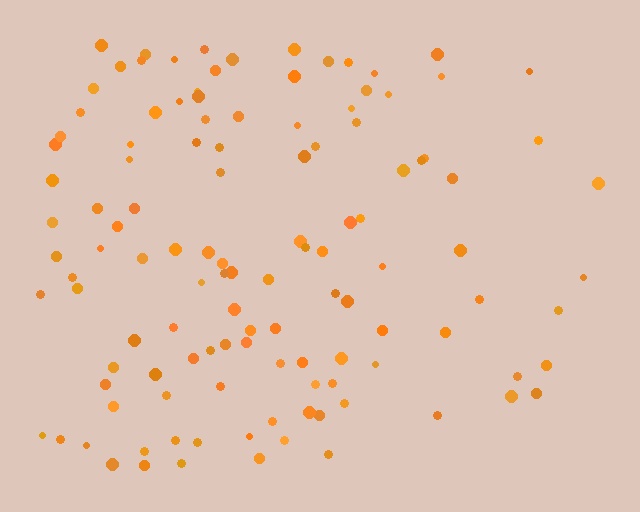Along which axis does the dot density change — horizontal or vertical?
Horizontal.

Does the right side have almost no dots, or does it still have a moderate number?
Still a moderate number, just noticeably fewer than the left.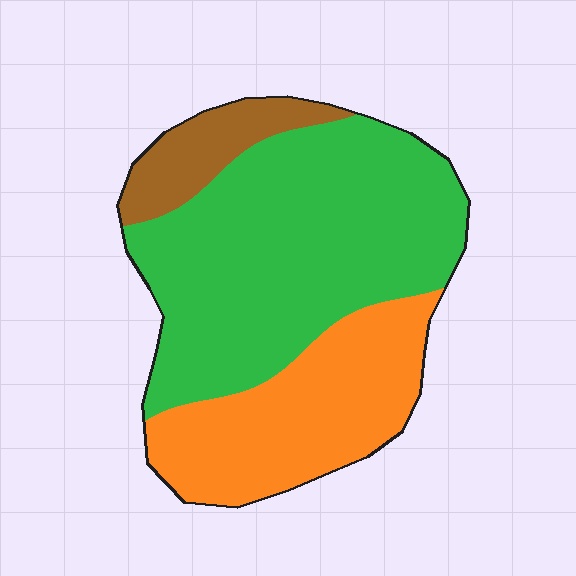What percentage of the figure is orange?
Orange takes up between a quarter and a half of the figure.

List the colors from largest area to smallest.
From largest to smallest: green, orange, brown.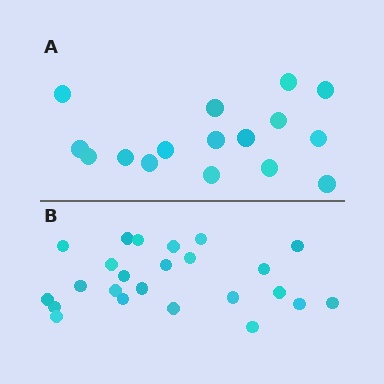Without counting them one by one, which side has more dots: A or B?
Region B (the bottom region) has more dots.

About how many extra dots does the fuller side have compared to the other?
Region B has roughly 8 or so more dots than region A.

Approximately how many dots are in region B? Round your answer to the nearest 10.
About 20 dots. (The exact count is 24, which rounds to 20.)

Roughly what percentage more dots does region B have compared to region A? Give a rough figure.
About 50% more.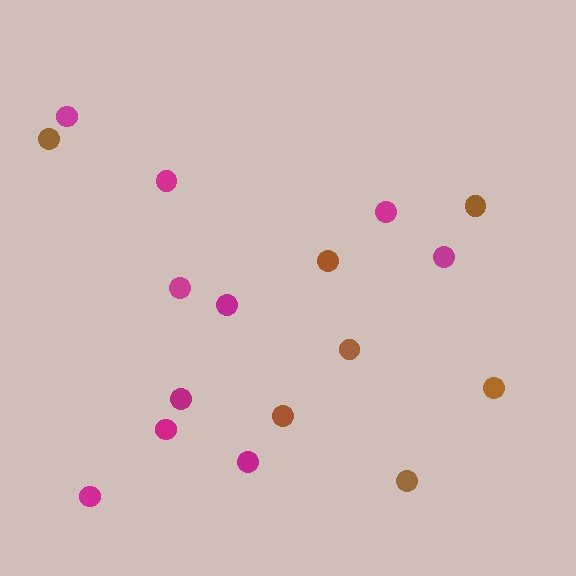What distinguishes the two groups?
There are 2 groups: one group of magenta circles (10) and one group of brown circles (7).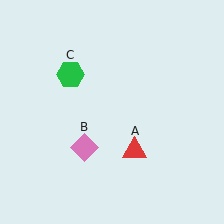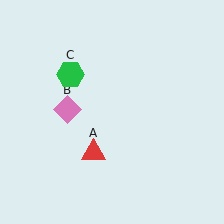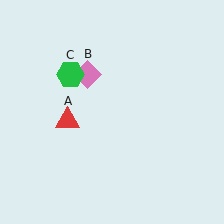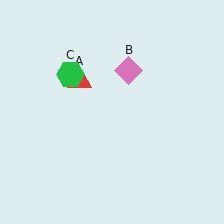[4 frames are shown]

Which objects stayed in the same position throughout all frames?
Green hexagon (object C) remained stationary.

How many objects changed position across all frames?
2 objects changed position: red triangle (object A), pink diamond (object B).